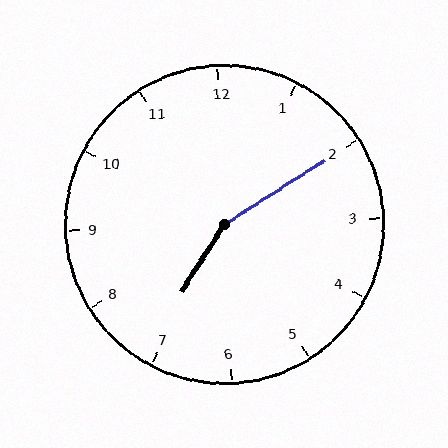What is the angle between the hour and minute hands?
Approximately 155 degrees.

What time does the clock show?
7:10.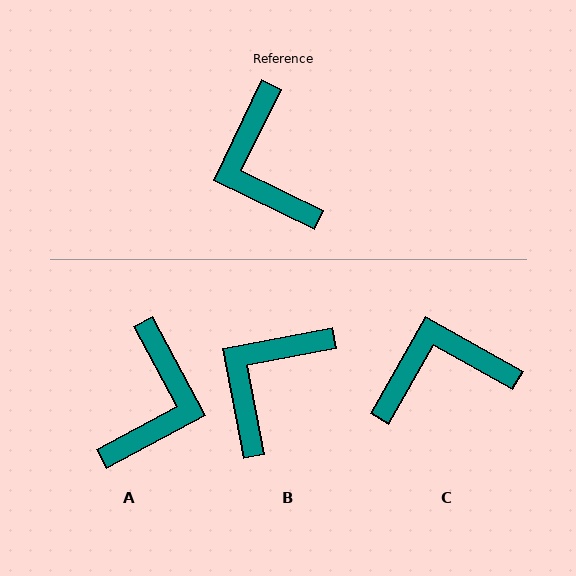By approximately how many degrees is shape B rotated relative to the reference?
Approximately 53 degrees clockwise.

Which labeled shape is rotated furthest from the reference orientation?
A, about 144 degrees away.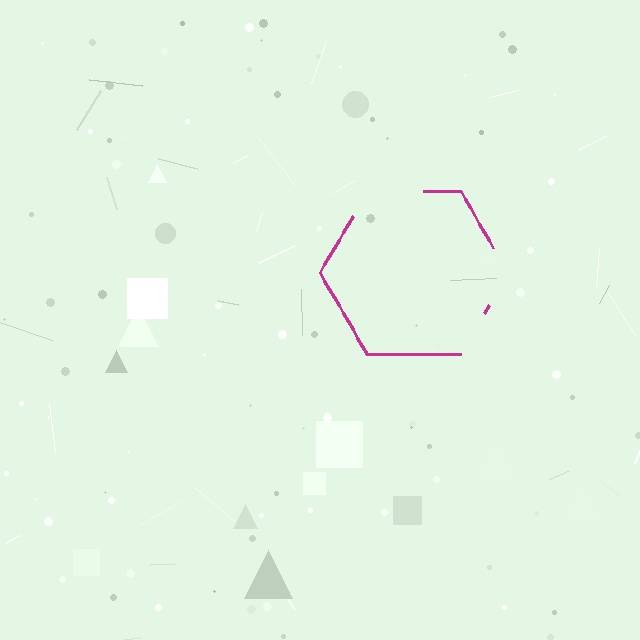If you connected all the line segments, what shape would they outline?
They would outline a hexagon.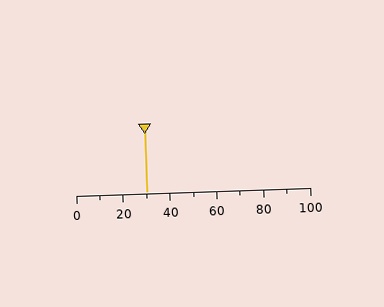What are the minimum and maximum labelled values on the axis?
The axis runs from 0 to 100.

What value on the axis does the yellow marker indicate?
The marker indicates approximately 30.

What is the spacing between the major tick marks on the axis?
The major ticks are spaced 20 apart.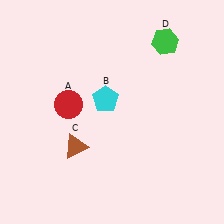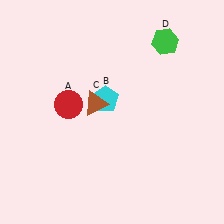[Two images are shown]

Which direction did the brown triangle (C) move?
The brown triangle (C) moved up.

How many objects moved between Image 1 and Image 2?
1 object moved between the two images.